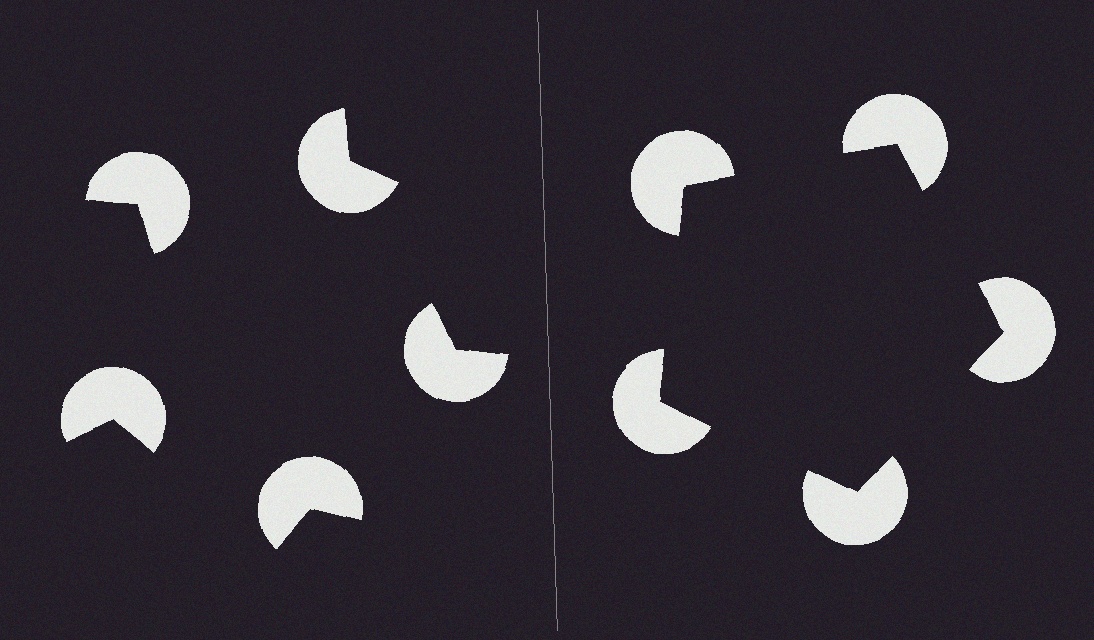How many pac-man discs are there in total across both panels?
10 — 5 on each side.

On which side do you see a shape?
An illusory pentagon appears on the right side. On the left side the wedge cuts are rotated, so no coherent shape forms.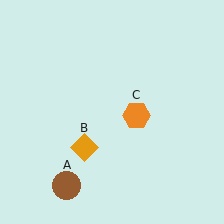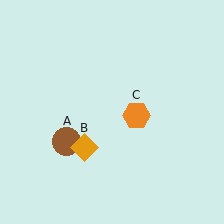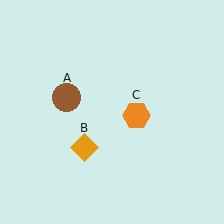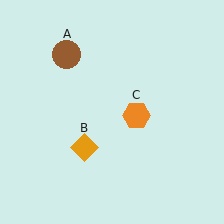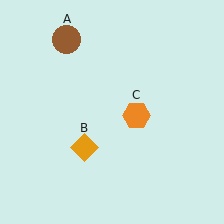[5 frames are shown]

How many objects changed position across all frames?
1 object changed position: brown circle (object A).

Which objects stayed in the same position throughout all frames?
Orange diamond (object B) and orange hexagon (object C) remained stationary.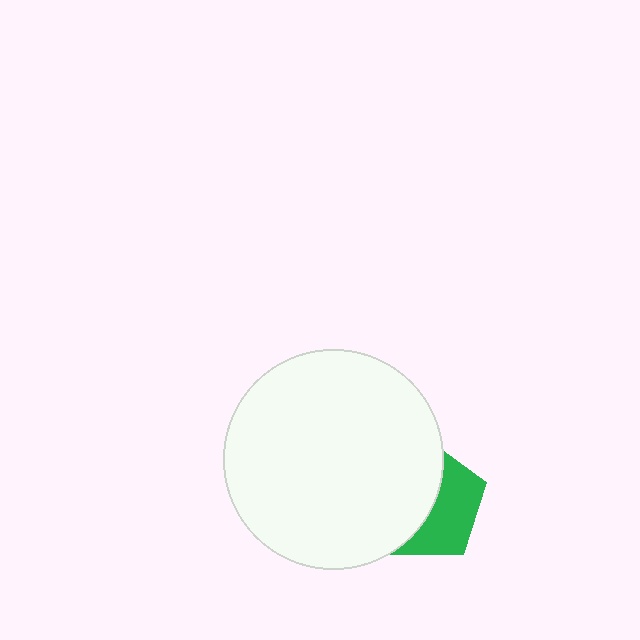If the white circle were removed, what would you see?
You would see the complete green pentagon.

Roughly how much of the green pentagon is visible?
About half of it is visible (roughly 46%).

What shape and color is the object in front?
The object in front is a white circle.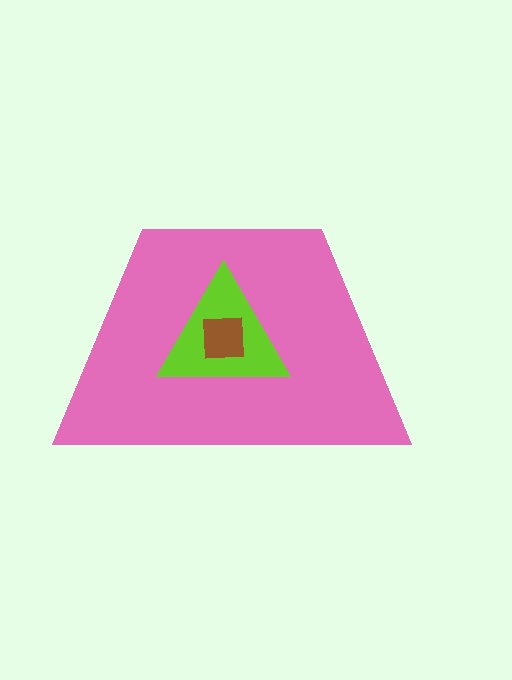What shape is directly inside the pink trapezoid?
The lime triangle.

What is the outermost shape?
The pink trapezoid.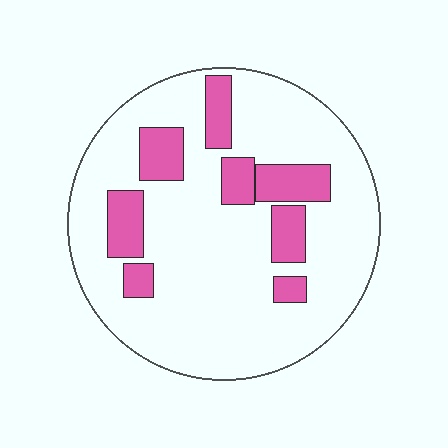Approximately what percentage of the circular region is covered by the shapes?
Approximately 20%.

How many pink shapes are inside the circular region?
8.